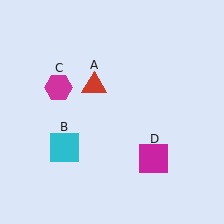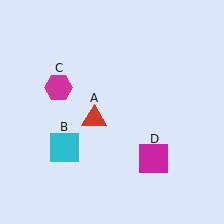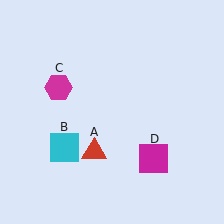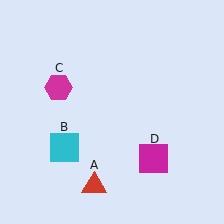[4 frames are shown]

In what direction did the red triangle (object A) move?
The red triangle (object A) moved down.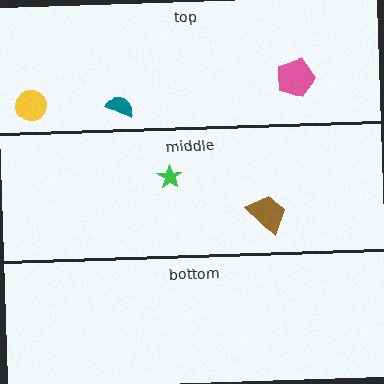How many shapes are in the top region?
3.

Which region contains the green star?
The middle region.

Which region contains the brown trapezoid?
The middle region.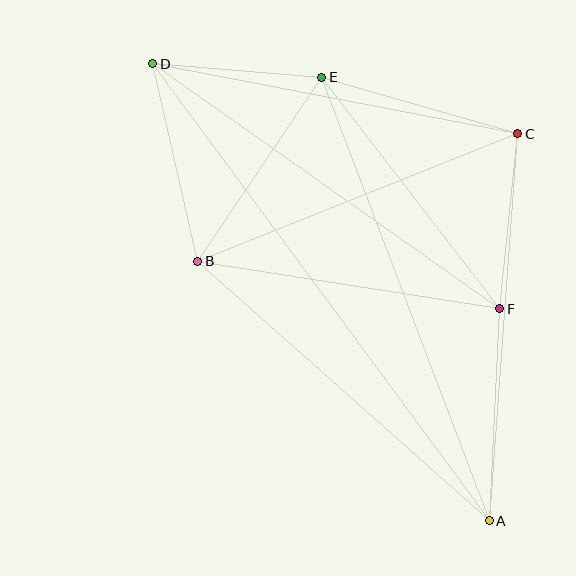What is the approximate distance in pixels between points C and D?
The distance between C and D is approximately 372 pixels.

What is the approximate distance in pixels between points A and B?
The distance between A and B is approximately 390 pixels.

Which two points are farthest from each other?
Points A and D are farthest from each other.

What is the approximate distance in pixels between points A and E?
The distance between A and E is approximately 474 pixels.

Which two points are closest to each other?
Points D and E are closest to each other.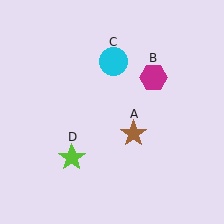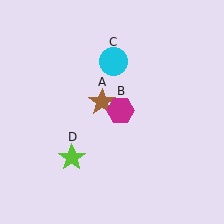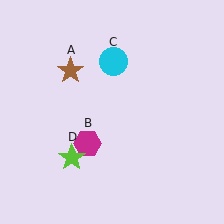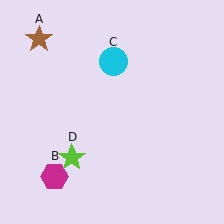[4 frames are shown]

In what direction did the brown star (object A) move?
The brown star (object A) moved up and to the left.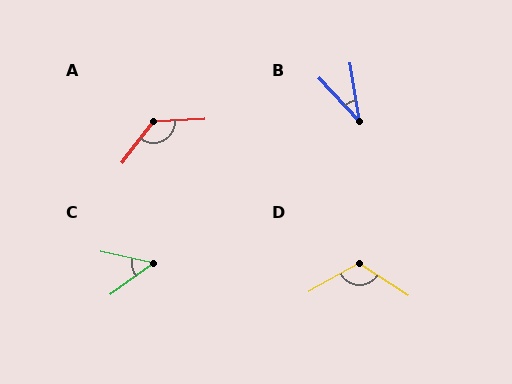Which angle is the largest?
A, at approximately 130 degrees.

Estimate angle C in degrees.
Approximately 48 degrees.